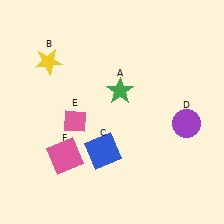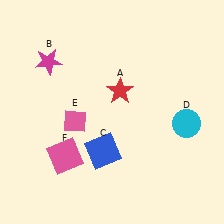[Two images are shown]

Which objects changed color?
A changed from green to red. B changed from yellow to magenta. D changed from purple to cyan.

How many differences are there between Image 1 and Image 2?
There are 3 differences between the two images.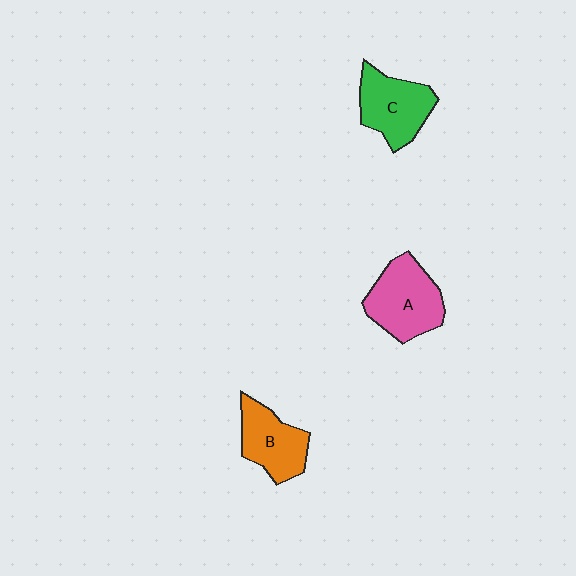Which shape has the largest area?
Shape A (pink).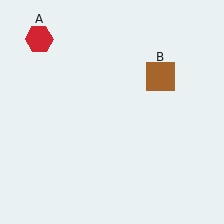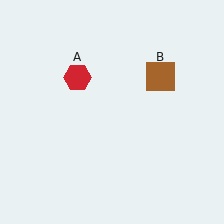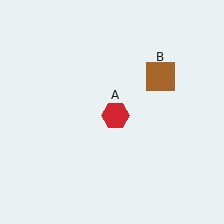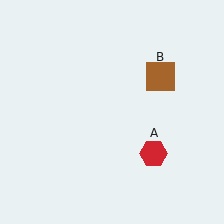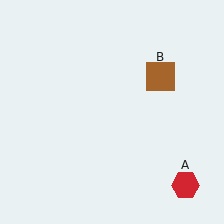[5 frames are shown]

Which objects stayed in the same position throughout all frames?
Brown square (object B) remained stationary.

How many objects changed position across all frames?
1 object changed position: red hexagon (object A).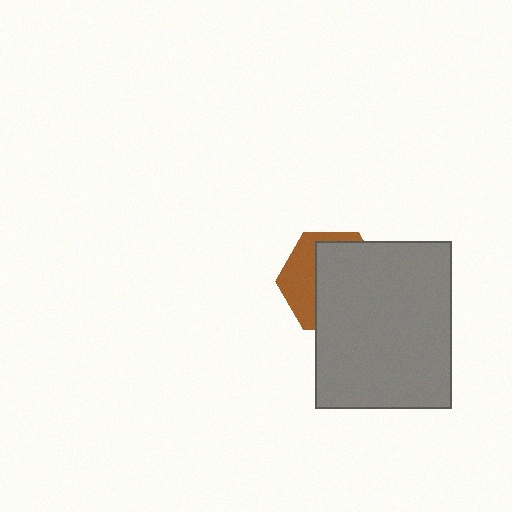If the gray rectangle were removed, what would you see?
You would see the complete brown hexagon.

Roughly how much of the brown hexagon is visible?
A small part of it is visible (roughly 37%).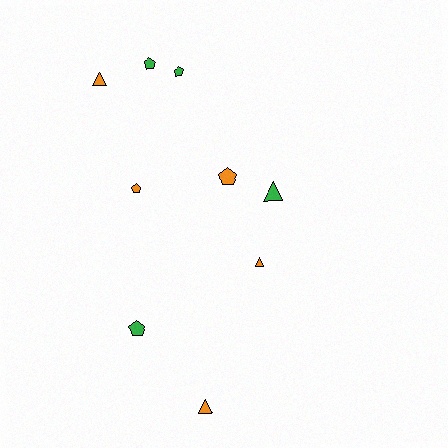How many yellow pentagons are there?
There are no yellow pentagons.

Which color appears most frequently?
Orange, with 5 objects.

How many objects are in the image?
There are 9 objects.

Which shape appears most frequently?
Pentagon, with 5 objects.